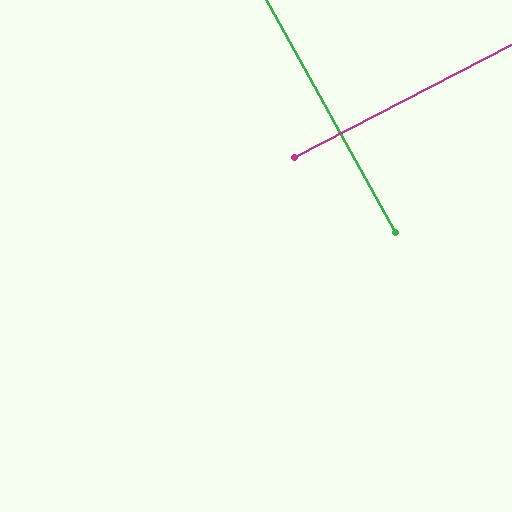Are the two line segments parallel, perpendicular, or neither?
Perpendicular — they meet at approximately 88°.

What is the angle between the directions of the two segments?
Approximately 88 degrees.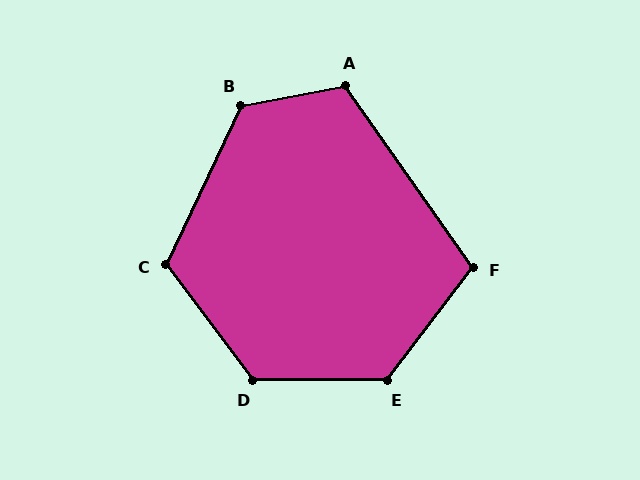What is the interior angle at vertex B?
Approximately 126 degrees (obtuse).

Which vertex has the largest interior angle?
E, at approximately 127 degrees.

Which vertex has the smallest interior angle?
F, at approximately 108 degrees.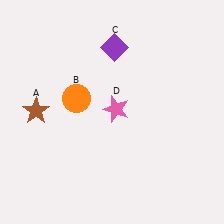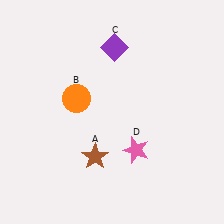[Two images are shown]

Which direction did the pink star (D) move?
The pink star (D) moved down.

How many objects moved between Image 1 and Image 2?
2 objects moved between the two images.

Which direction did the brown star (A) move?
The brown star (A) moved right.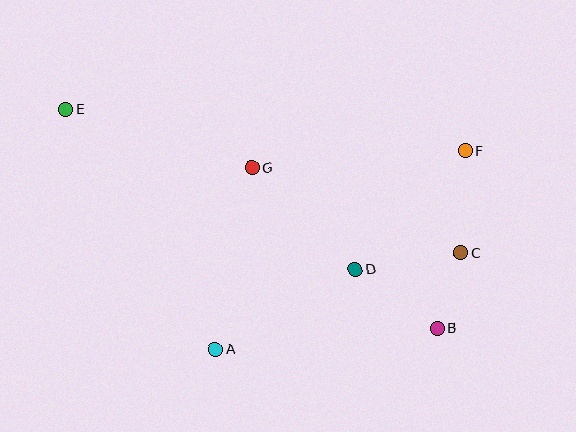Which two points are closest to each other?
Points B and C are closest to each other.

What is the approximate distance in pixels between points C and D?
The distance between C and D is approximately 107 pixels.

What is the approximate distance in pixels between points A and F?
The distance between A and F is approximately 320 pixels.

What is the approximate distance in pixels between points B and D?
The distance between B and D is approximately 101 pixels.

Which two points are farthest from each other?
Points B and E are farthest from each other.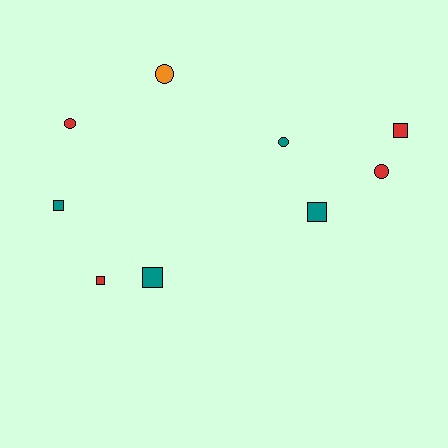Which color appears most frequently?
Teal, with 4 objects.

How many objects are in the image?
There are 9 objects.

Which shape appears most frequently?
Square, with 5 objects.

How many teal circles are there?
There is 1 teal circle.